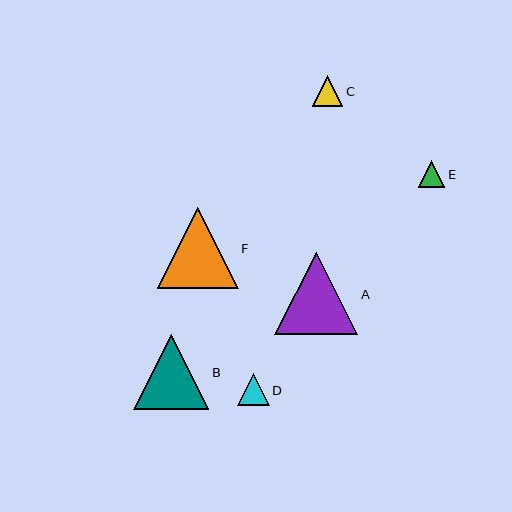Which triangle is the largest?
Triangle A is the largest with a size of approximately 83 pixels.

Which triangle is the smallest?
Triangle E is the smallest with a size of approximately 26 pixels.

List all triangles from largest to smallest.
From largest to smallest: A, F, B, D, C, E.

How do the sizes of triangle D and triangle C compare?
Triangle D and triangle C are approximately the same size.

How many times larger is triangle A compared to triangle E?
Triangle A is approximately 3.1 times the size of triangle E.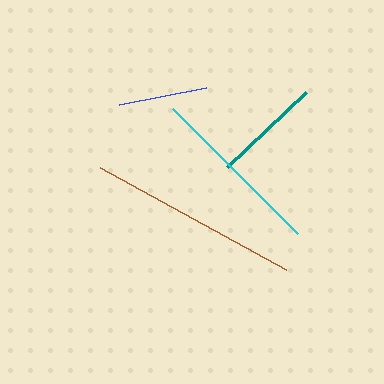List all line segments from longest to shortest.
From longest to shortest: brown, cyan, teal, blue.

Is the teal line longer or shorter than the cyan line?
The cyan line is longer than the teal line.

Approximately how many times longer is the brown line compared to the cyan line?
The brown line is approximately 1.2 times the length of the cyan line.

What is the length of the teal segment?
The teal segment is approximately 109 pixels long.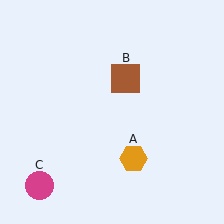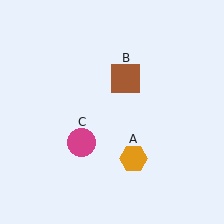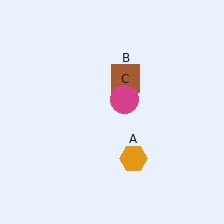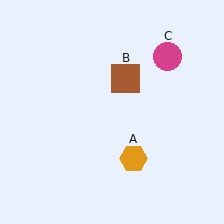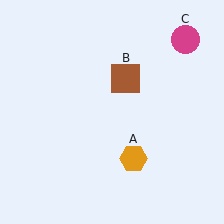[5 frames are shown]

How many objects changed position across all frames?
1 object changed position: magenta circle (object C).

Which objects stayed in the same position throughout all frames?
Orange hexagon (object A) and brown square (object B) remained stationary.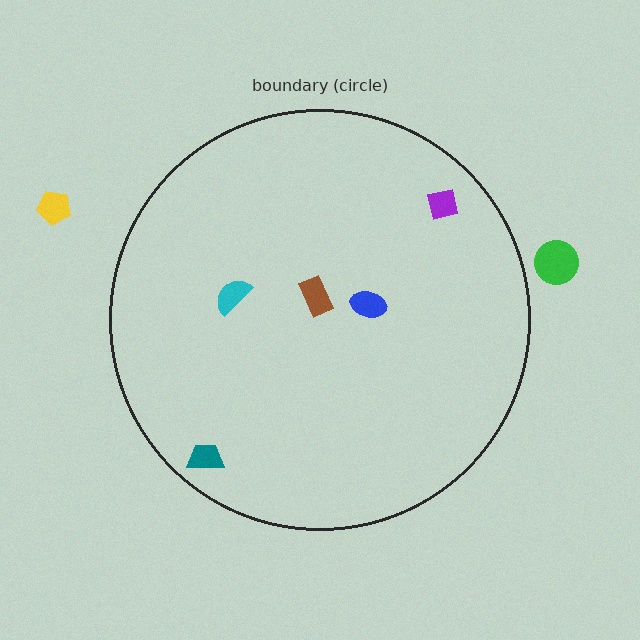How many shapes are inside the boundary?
5 inside, 2 outside.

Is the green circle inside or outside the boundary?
Outside.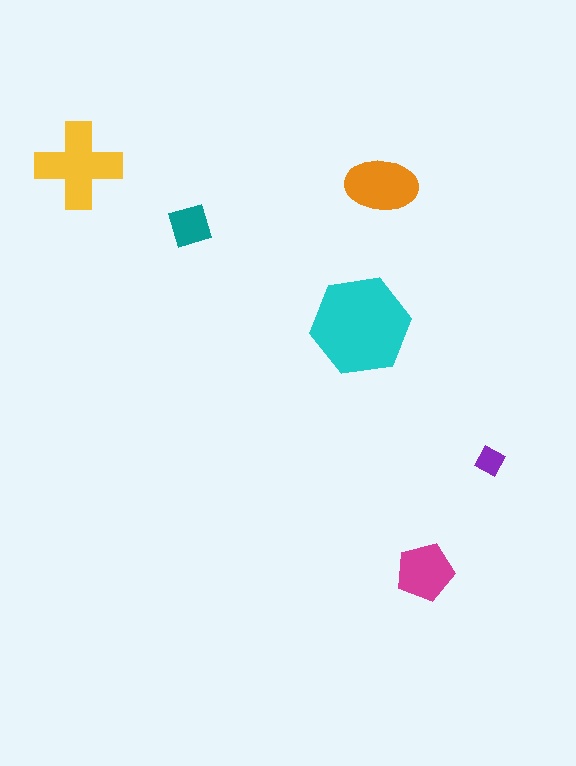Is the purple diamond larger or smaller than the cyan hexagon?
Smaller.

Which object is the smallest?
The purple diamond.